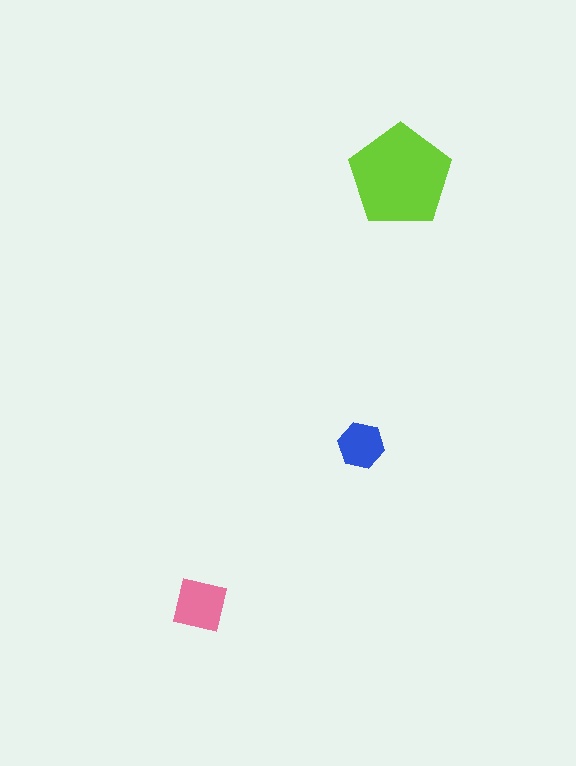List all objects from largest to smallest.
The lime pentagon, the pink square, the blue hexagon.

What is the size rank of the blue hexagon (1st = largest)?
3rd.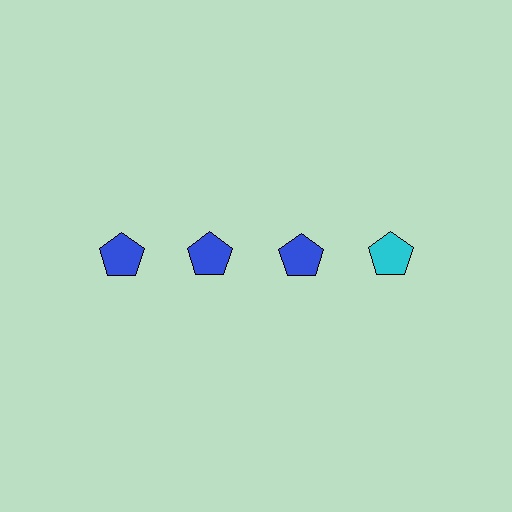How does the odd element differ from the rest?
It has a different color: cyan instead of blue.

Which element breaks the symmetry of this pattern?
The cyan pentagon in the top row, second from right column breaks the symmetry. All other shapes are blue pentagons.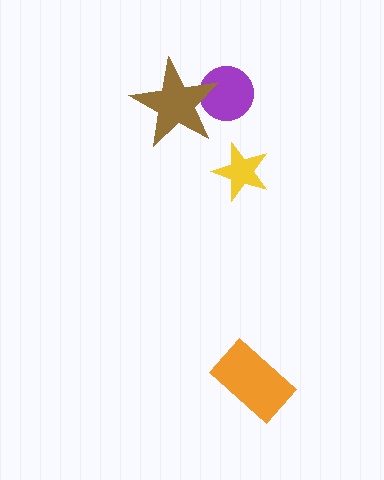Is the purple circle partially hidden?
Yes, it is partially covered by another shape.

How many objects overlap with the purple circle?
1 object overlaps with the purple circle.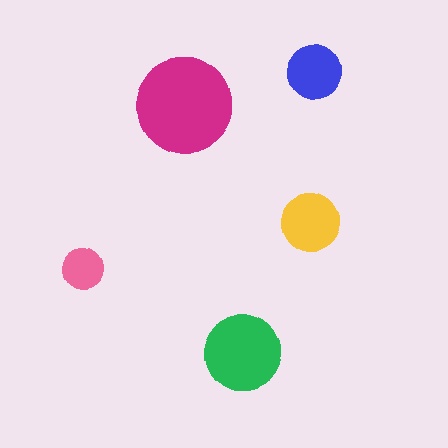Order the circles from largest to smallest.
the magenta one, the green one, the yellow one, the blue one, the pink one.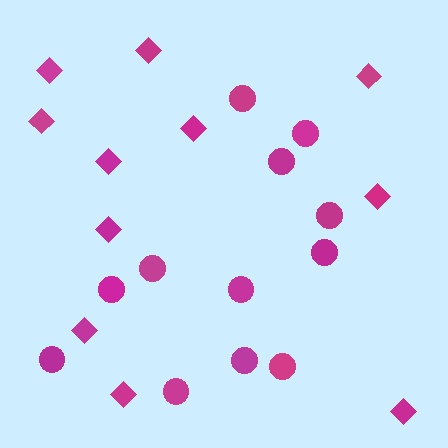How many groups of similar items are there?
There are 2 groups: one group of diamonds (11) and one group of circles (12).